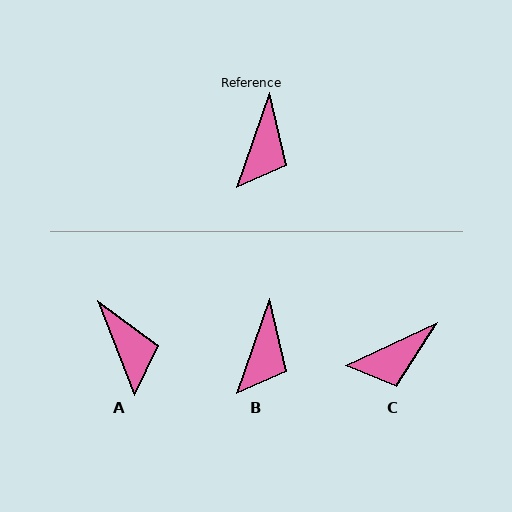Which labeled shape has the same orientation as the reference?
B.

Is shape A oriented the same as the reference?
No, it is off by about 40 degrees.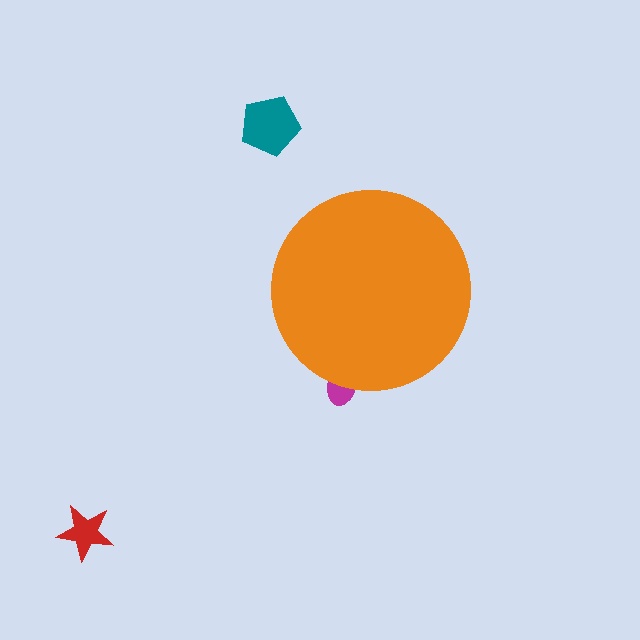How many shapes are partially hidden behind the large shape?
1 shape is partially hidden.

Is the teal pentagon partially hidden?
No, the teal pentagon is fully visible.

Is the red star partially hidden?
No, the red star is fully visible.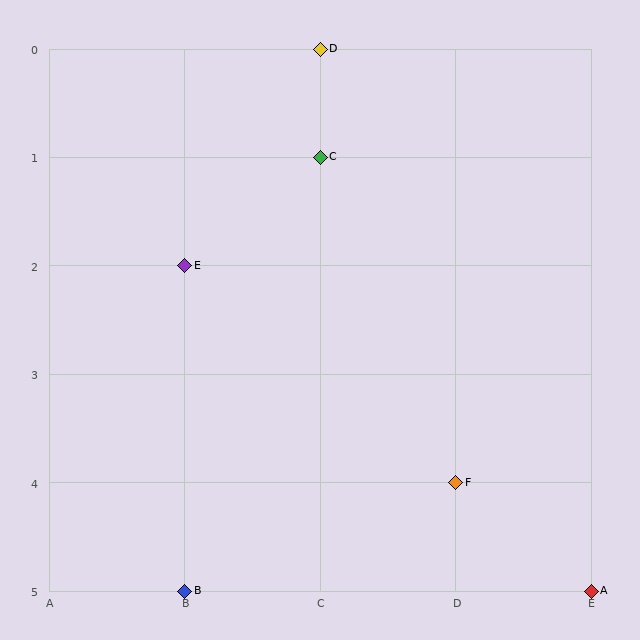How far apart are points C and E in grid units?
Points C and E are 1 column and 1 row apart (about 1.4 grid units diagonally).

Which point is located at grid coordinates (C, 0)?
Point D is at (C, 0).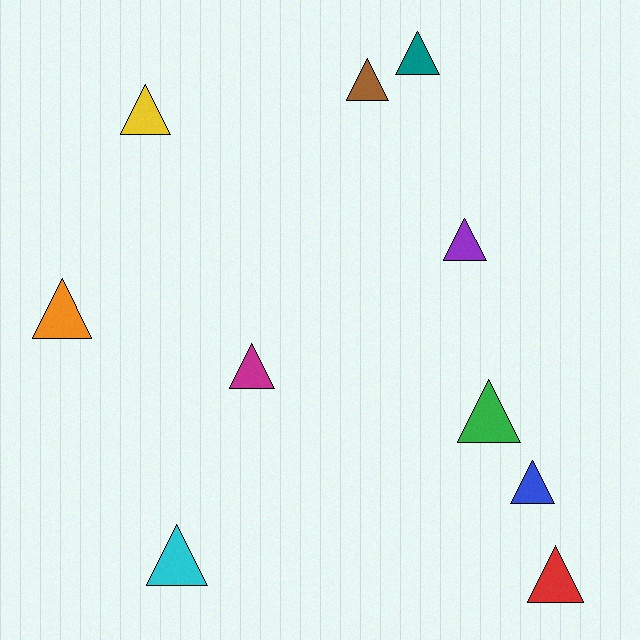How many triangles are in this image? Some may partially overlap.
There are 10 triangles.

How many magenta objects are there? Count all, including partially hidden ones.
There is 1 magenta object.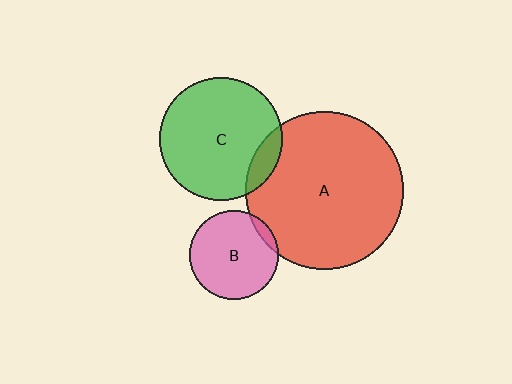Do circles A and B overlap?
Yes.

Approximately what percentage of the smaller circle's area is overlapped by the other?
Approximately 5%.